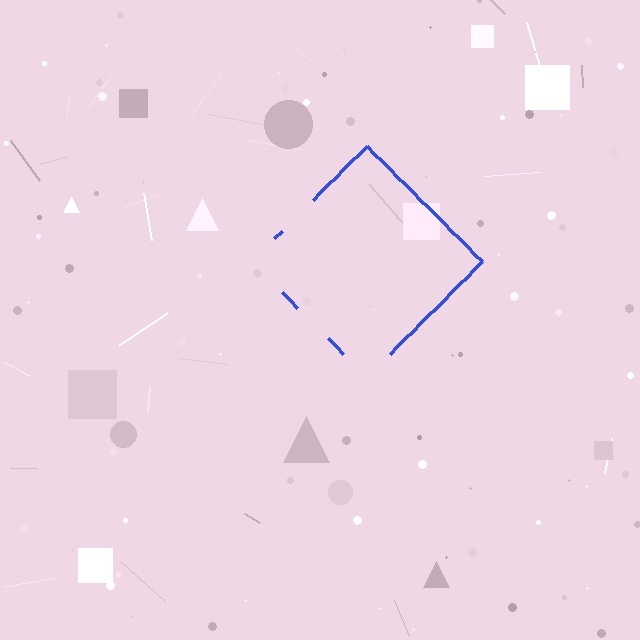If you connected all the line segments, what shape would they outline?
They would outline a diamond.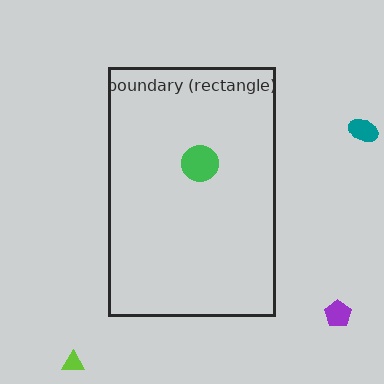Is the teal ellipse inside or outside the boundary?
Outside.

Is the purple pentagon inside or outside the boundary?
Outside.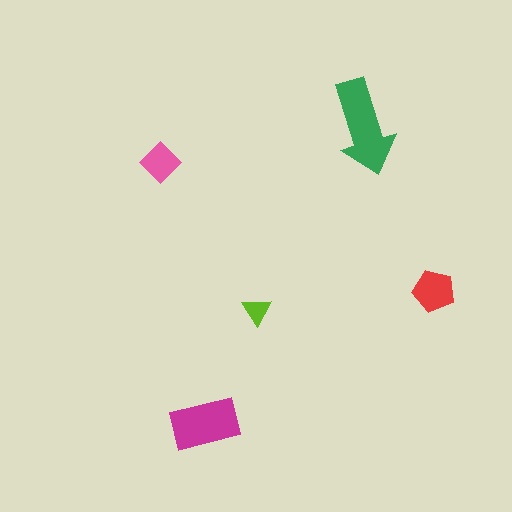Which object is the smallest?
The lime triangle.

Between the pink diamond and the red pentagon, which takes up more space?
The red pentagon.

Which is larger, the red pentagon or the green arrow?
The green arrow.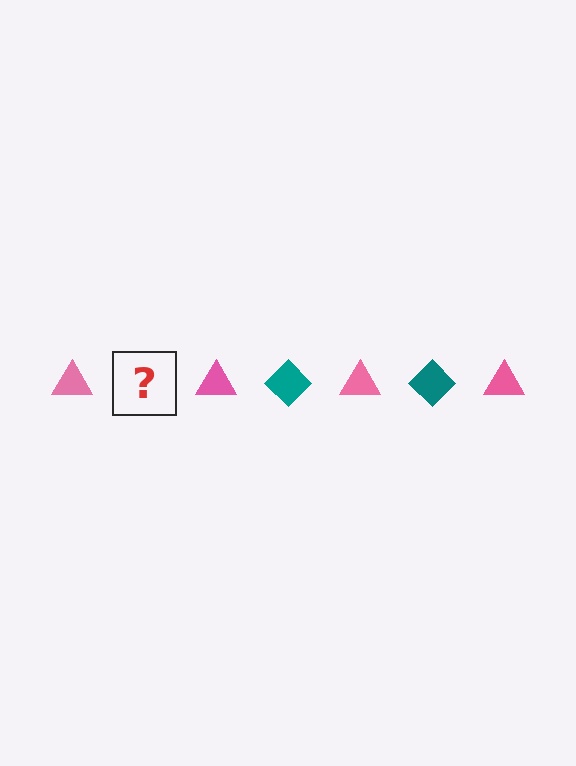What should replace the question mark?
The question mark should be replaced with a teal diamond.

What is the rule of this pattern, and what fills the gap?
The rule is that the pattern alternates between pink triangle and teal diamond. The gap should be filled with a teal diamond.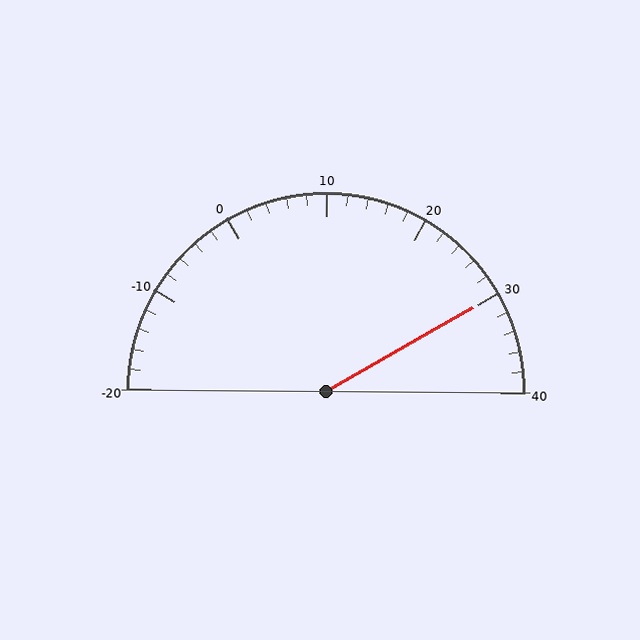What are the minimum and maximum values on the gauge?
The gauge ranges from -20 to 40.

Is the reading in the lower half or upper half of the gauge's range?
The reading is in the upper half of the range (-20 to 40).